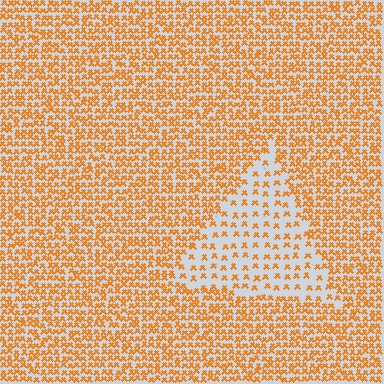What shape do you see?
I see a triangle.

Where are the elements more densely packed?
The elements are more densely packed outside the triangle boundary.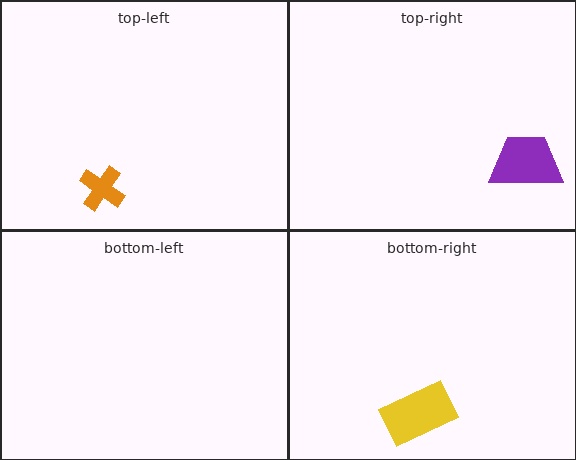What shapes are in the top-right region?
The purple trapezoid.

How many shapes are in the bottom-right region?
1.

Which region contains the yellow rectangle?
The bottom-right region.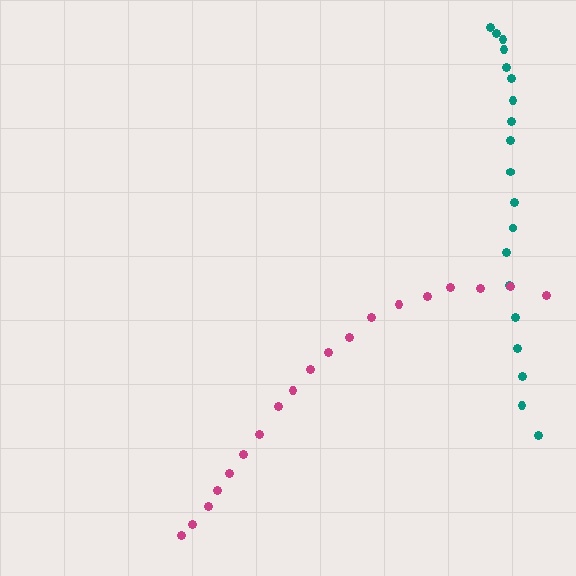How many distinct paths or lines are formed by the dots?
There are 2 distinct paths.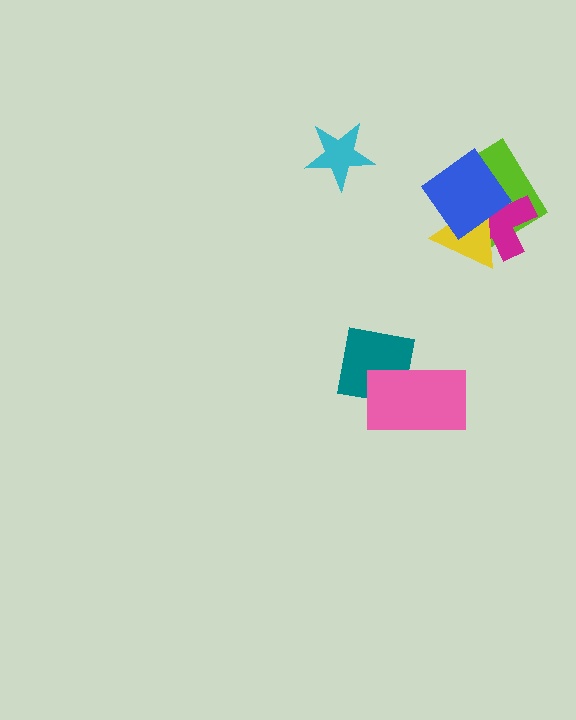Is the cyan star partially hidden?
No, no other shape covers it.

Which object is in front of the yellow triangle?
The blue diamond is in front of the yellow triangle.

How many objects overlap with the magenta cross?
3 objects overlap with the magenta cross.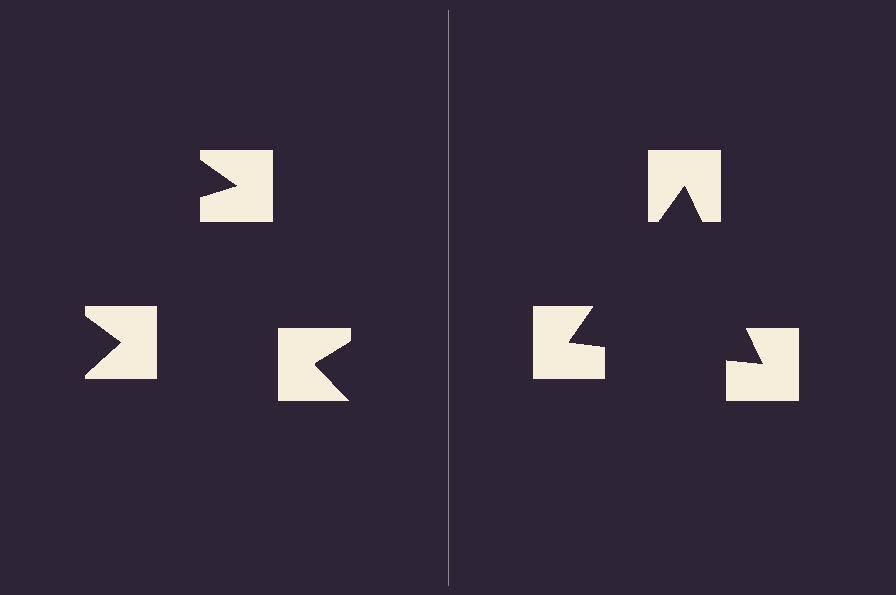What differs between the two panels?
The notched squares are positioned identically on both sides; only the wedge orientations differ. On the right they align to a triangle; on the left they are misaligned.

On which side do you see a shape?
An illusory triangle appears on the right side. On the left side the wedge cuts are rotated, so no coherent shape forms.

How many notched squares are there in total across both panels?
6 — 3 on each side.